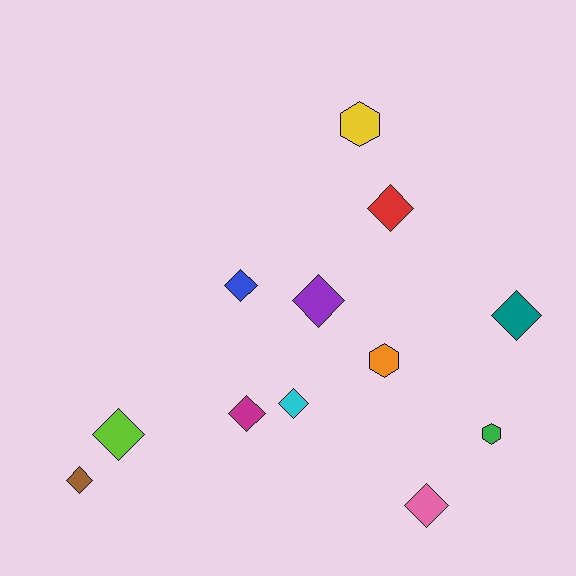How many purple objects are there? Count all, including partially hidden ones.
There is 1 purple object.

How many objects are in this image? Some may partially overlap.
There are 12 objects.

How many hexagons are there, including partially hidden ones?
There are 3 hexagons.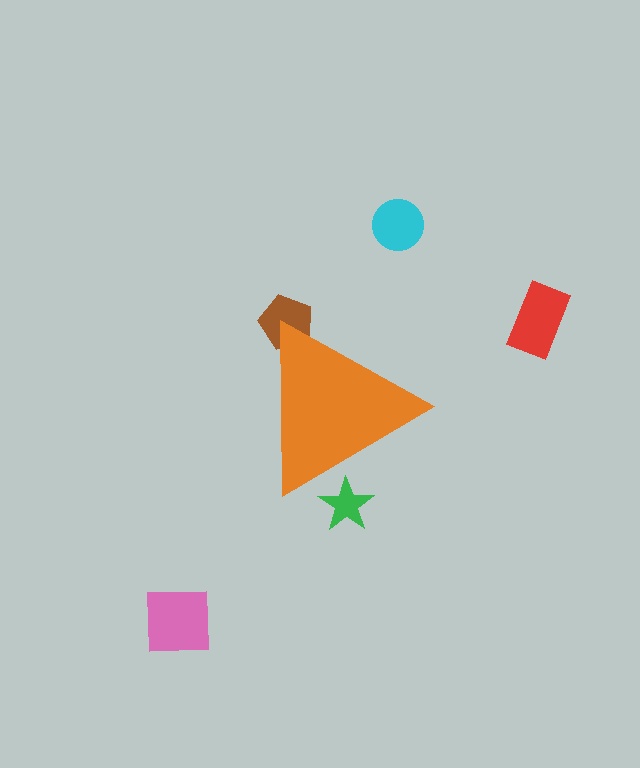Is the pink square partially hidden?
No, the pink square is fully visible.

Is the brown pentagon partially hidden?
Yes, the brown pentagon is partially hidden behind the orange triangle.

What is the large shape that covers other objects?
An orange triangle.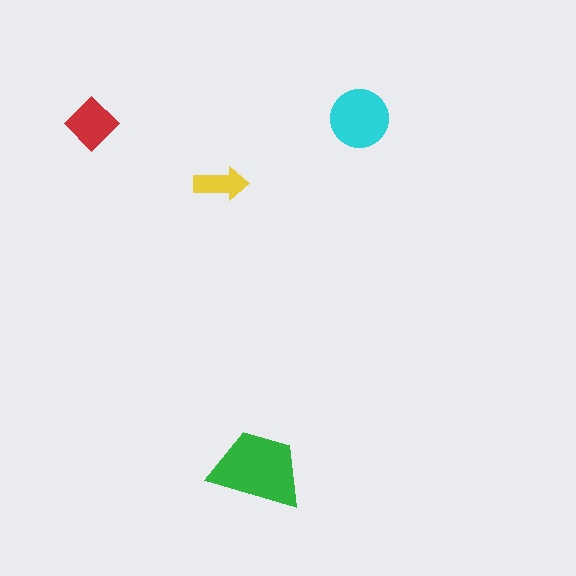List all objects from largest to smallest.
The green trapezoid, the cyan circle, the red diamond, the yellow arrow.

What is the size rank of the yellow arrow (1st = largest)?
4th.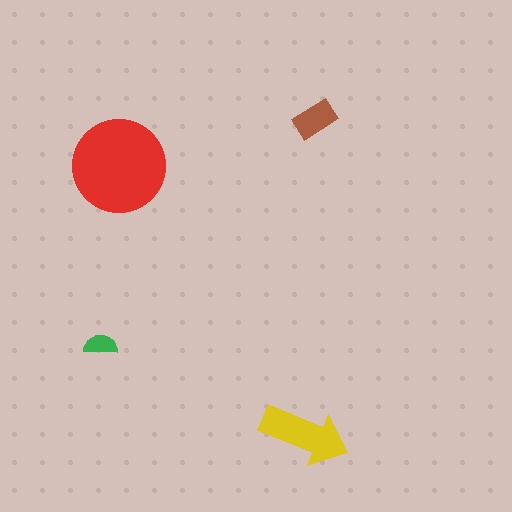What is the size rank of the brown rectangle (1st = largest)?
3rd.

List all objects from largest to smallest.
The red circle, the yellow arrow, the brown rectangle, the green semicircle.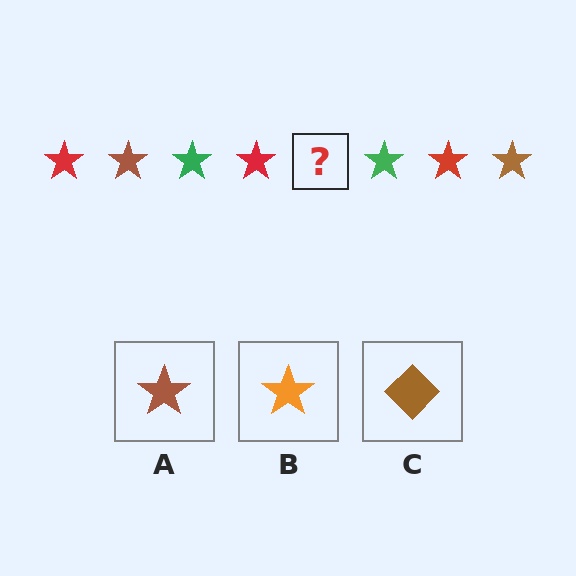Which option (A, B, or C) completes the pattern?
A.